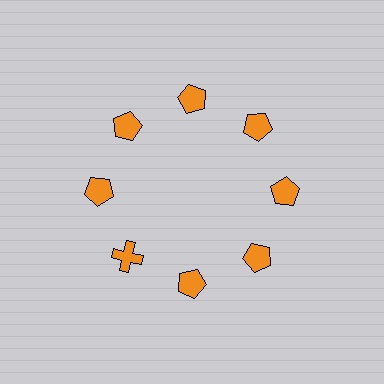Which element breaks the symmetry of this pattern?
The orange cross at roughly the 8 o'clock position breaks the symmetry. All other shapes are orange pentagons.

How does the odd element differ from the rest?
It has a different shape: cross instead of pentagon.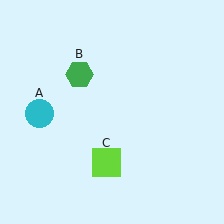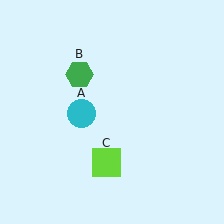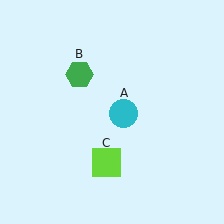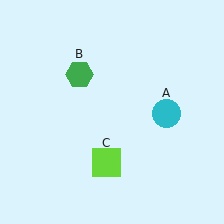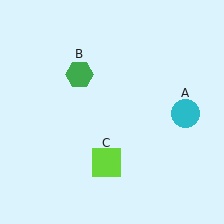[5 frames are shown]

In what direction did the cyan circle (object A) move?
The cyan circle (object A) moved right.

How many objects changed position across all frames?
1 object changed position: cyan circle (object A).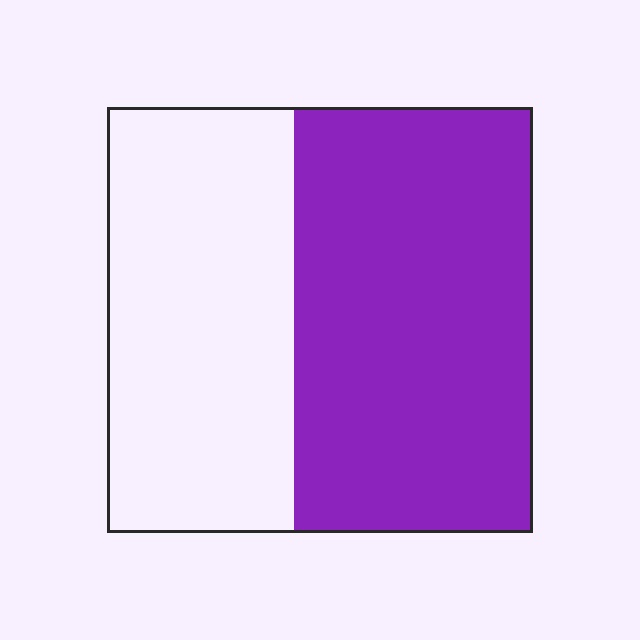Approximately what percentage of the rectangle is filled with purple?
Approximately 55%.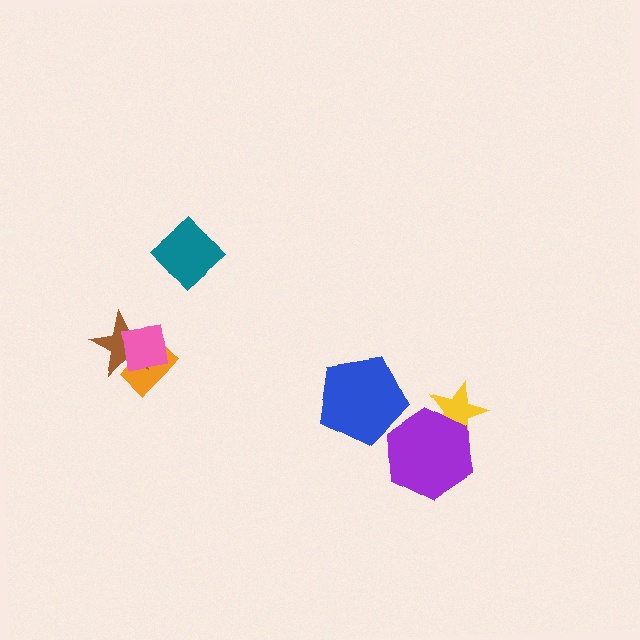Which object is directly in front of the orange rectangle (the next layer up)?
The brown star is directly in front of the orange rectangle.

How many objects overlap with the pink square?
2 objects overlap with the pink square.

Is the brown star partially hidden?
Yes, it is partially covered by another shape.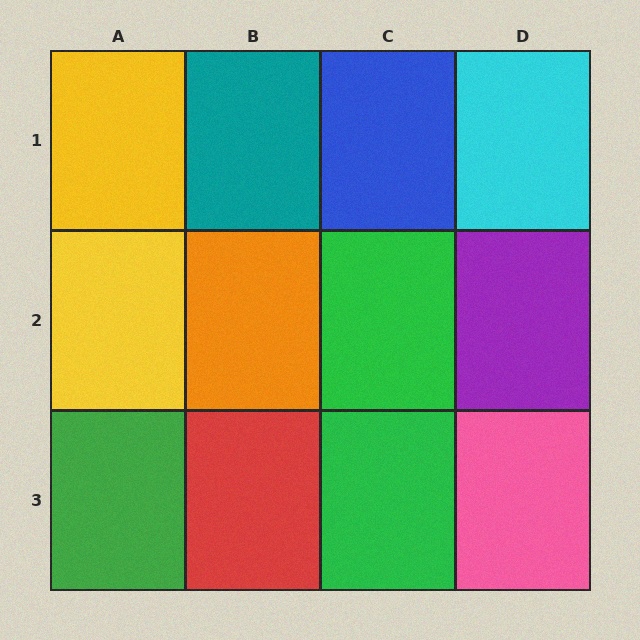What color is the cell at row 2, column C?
Green.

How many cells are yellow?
2 cells are yellow.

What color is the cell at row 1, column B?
Teal.